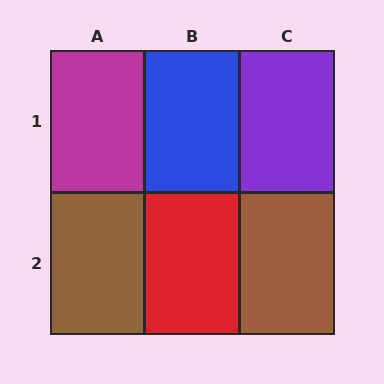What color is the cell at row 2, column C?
Brown.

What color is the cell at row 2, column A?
Brown.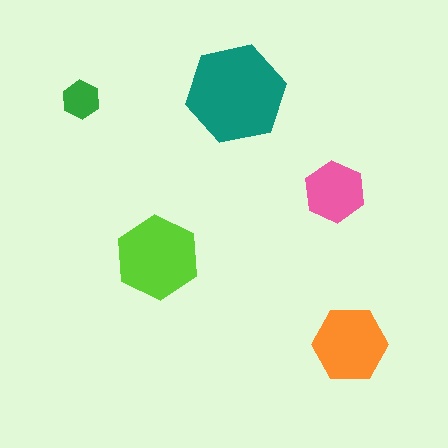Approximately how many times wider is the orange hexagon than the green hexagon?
About 2 times wider.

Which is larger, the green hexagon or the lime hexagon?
The lime one.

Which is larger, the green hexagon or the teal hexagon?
The teal one.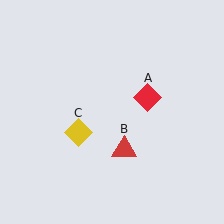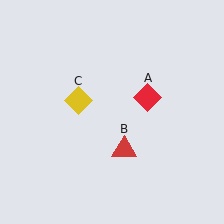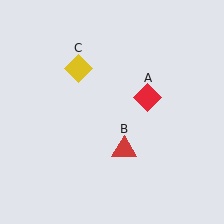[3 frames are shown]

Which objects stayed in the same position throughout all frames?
Red diamond (object A) and red triangle (object B) remained stationary.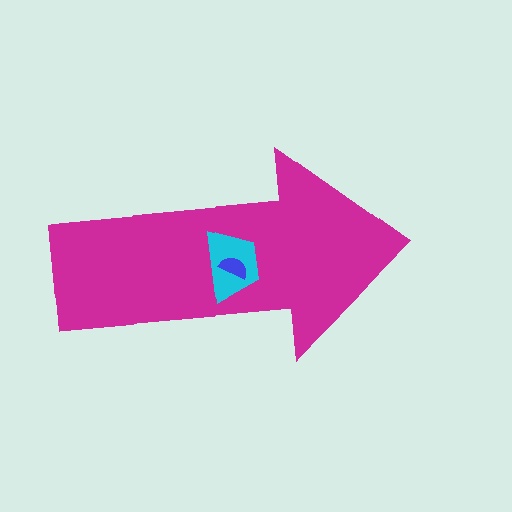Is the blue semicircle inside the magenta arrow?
Yes.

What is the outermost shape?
The magenta arrow.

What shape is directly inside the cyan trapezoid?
The blue semicircle.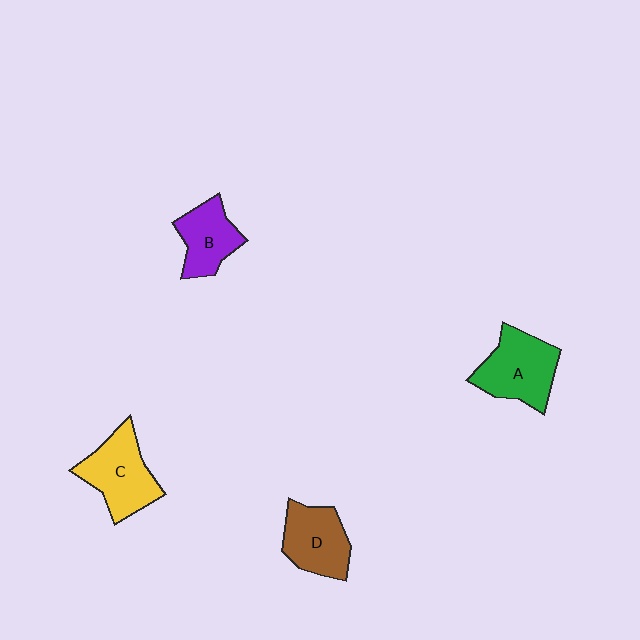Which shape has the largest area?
Shape A (green).